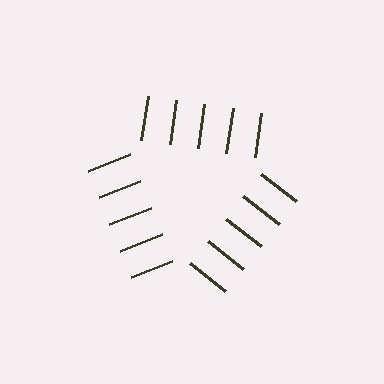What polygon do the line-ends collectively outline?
An illusory triangle — the line segments terminate on its edges but no continuous stroke is drawn.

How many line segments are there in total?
15 — 5 along each of the 3 edges.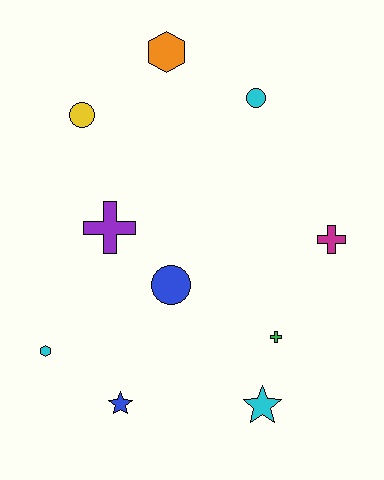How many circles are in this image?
There are 3 circles.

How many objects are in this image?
There are 10 objects.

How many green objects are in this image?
There is 1 green object.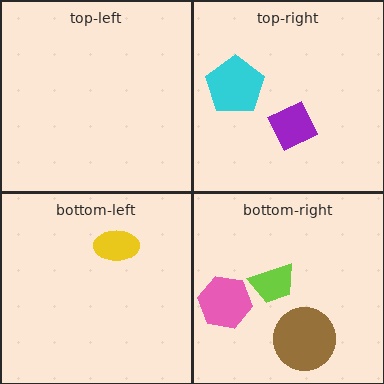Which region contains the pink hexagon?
The bottom-right region.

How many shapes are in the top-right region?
2.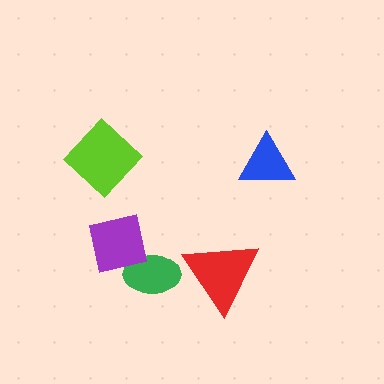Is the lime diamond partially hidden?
No, no other shape covers it.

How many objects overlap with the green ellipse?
1 object overlaps with the green ellipse.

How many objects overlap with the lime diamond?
0 objects overlap with the lime diamond.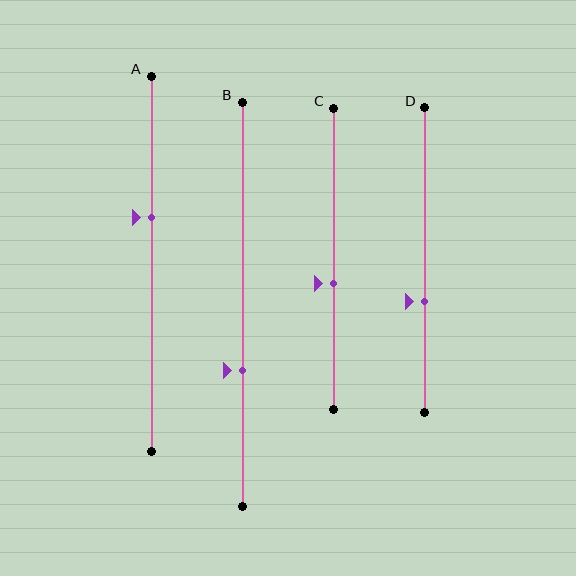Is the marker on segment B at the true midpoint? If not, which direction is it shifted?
No, the marker on segment B is shifted downward by about 16% of the segment length.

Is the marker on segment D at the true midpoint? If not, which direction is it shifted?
No, the marker on segment D is shifted downward by about 14% of the segment length.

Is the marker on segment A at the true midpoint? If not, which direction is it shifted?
No, the marker on segment A is shifted upward by about 12% of the segment length.